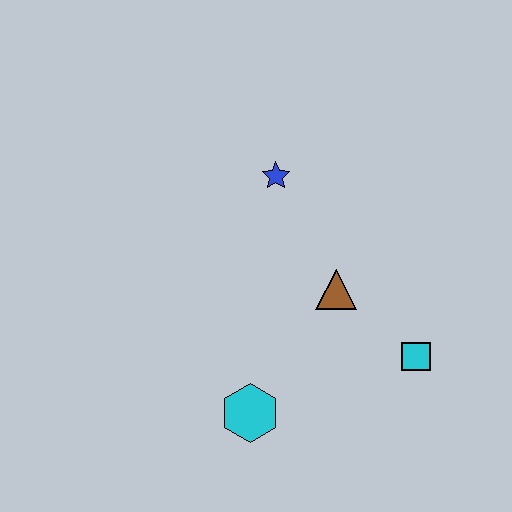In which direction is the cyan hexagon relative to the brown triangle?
The cyan hexagon is below the brown triangle.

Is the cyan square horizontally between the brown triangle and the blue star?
No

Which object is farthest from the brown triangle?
The cyan hexagon is farthest from the brown triangle.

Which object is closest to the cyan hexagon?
The brown triangle is closest to the cyan hexagon.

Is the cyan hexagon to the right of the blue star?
No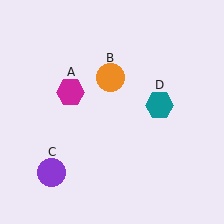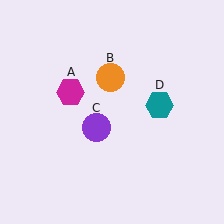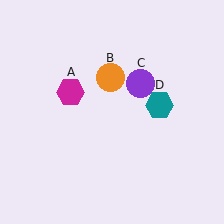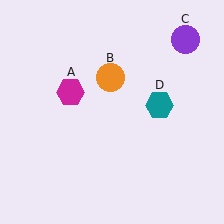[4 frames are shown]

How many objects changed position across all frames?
1 object changed position: purple circle (object C).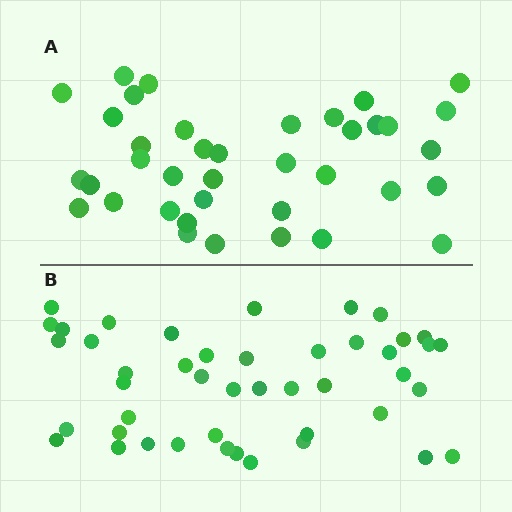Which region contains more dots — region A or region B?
Region B (the bottom region) has more dots.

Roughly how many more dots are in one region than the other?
Region B has roughly 8 or so more dots than region A.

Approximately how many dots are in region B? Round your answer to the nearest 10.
About 40 dots. (The exact count is 45, which rounds to 40.)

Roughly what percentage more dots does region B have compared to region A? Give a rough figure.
About 20% more.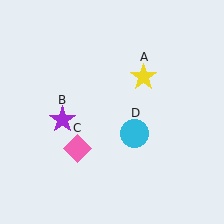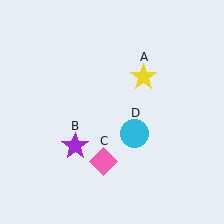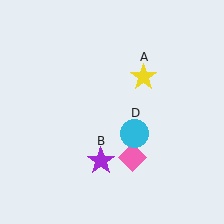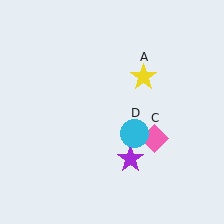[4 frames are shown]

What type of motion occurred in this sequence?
The purple star (object B), pink diamond (object C) rotated counterclockwise around the center of the scene.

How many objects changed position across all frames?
2 objects changed position: purple star (object B), pink diamond (object C).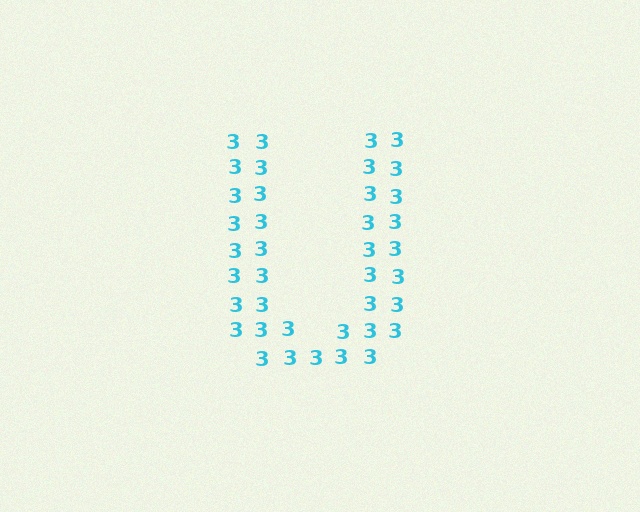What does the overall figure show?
The overall figure shows the letter U.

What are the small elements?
The small elements are digit 3's.